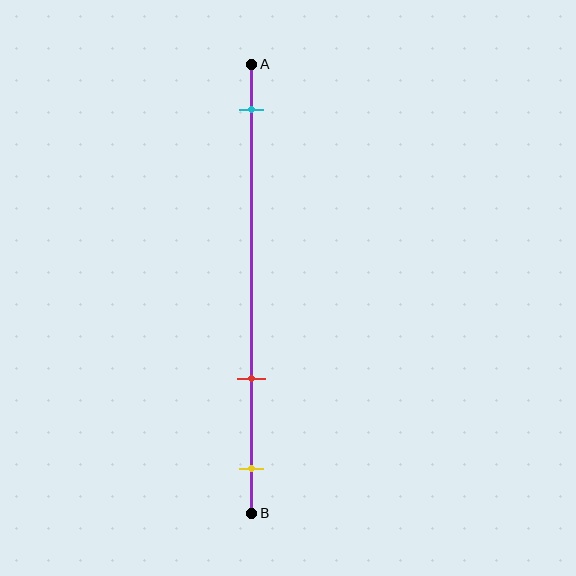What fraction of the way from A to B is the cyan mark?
The cyan mark is approximately 10% (0.1) of the way from A to B.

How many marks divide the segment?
There are 3 marks dividing the segment.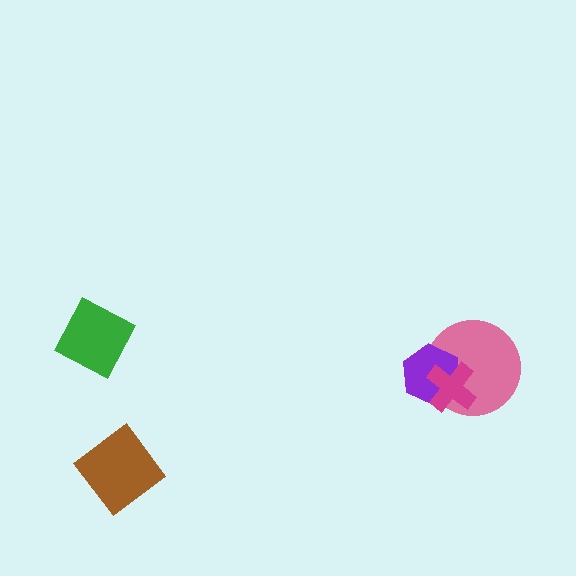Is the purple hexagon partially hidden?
Yes, it is partially covered by another shape.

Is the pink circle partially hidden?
Yes, it is partially covered by another shape.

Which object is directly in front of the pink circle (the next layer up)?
The purple hexagon is directly in front of the pink circle.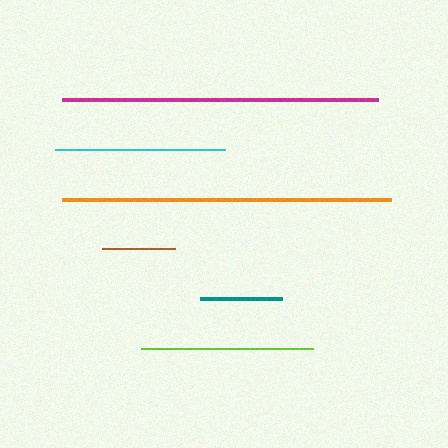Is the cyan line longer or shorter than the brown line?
The cyan line is longer than the brown line.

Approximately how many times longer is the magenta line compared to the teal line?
The magenta line is approximately 3.8 times the length of the teal line.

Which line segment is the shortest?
The brown line is the shortest at approximately 73 pixels.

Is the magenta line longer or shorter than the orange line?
The orange line is longer than the magenta line.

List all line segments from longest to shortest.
From longest to shortest: orange, magenta, lime, cyan, teal, brown.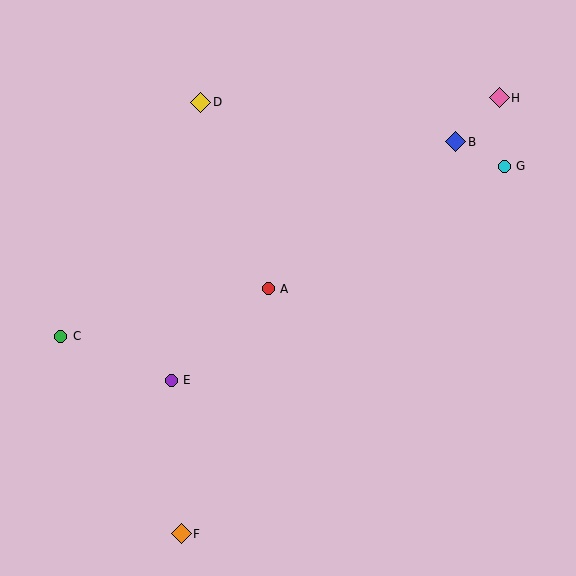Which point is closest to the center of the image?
Point A at (268, 289) is closest to the center.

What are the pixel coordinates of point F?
Point F is at (181, 534).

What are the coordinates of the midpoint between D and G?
The midpoint between D and G is at (352, 134).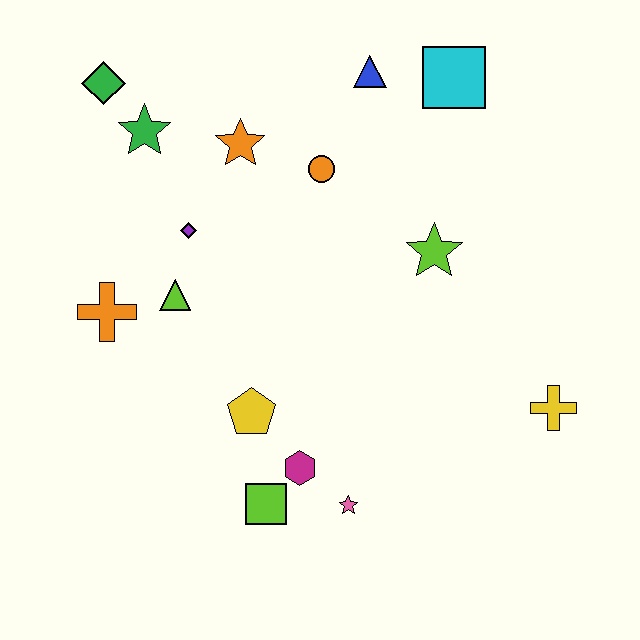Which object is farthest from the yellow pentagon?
The cyan square is farthest from the yellow pentagon.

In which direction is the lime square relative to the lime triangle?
The lime square is below the lime triangle.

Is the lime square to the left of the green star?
No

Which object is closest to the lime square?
The magenta hexagon is closest to the lime square.